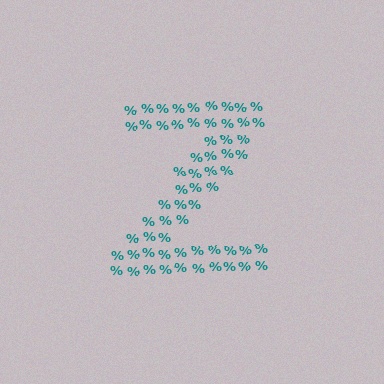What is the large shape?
The large shape is the letter Z.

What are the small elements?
The small elements are percent signs.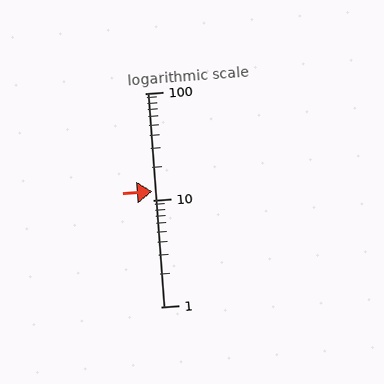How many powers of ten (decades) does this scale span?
The scale spans 2 decades, from 1 to 100.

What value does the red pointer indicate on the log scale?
The pointer indicates approximately 12.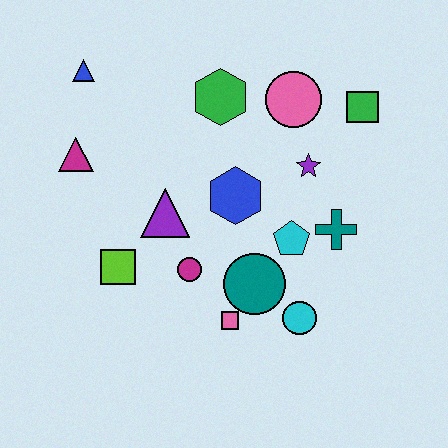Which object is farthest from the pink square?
The blue triangle is farthest from the pink square.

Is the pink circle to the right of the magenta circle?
Yes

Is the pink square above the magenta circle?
No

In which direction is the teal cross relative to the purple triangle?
The teal cross is to the right of the purple triangle.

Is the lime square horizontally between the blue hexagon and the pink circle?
No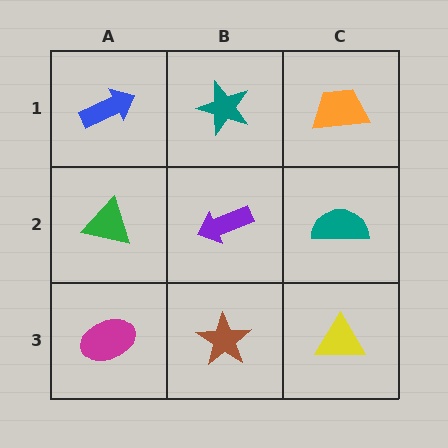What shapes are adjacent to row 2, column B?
A teal star (row 1, column B), a brown star (row 3, column B), a green triangle (row 2, column A), a teal semicircle (row 2, column C).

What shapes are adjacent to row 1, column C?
A teal semicircle (row 2, column C), a teal star (row 1, column B).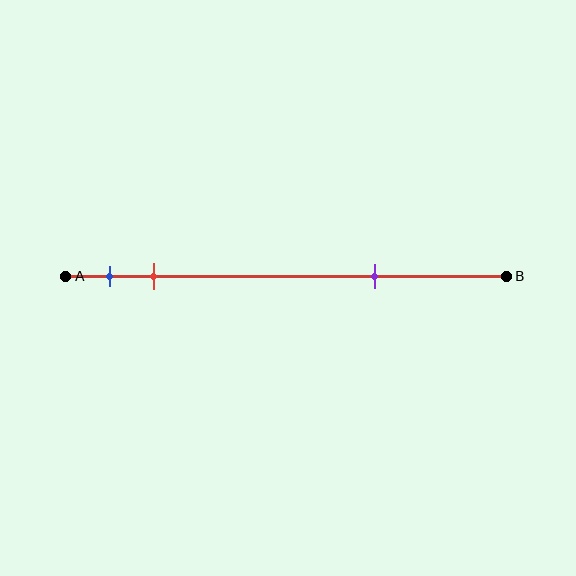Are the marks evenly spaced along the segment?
No, the marks are not evenly spaced.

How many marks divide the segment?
There are 3 marks dividing the segment.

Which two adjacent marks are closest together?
The blue and red marks are the closest adjacent pair.